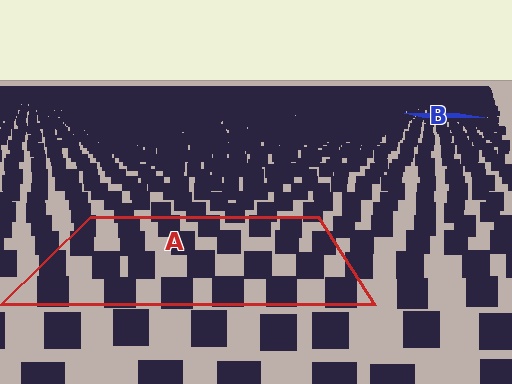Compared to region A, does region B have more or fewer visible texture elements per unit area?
Region B has more texture elements per unit area — they are packed more densely because it is farther away.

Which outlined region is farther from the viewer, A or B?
Region B is farther from the viewer — the texture elements inside it appear smaller and more densely packed.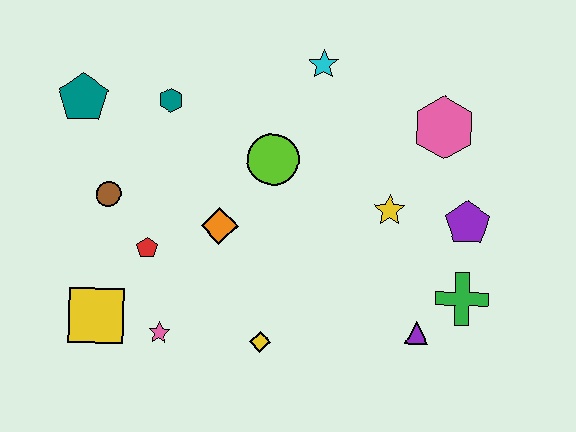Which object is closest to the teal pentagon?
The teal hexagon is closest to the teal pentagon.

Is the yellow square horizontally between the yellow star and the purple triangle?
No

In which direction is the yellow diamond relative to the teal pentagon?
The yellow diamond is below the teal pentagon.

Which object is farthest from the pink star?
The pink hexagon is farthest from the pink star.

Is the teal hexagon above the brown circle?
Yes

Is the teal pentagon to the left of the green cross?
Yes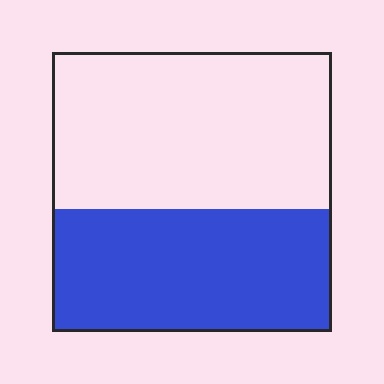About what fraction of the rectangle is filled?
About two fifths (2/5).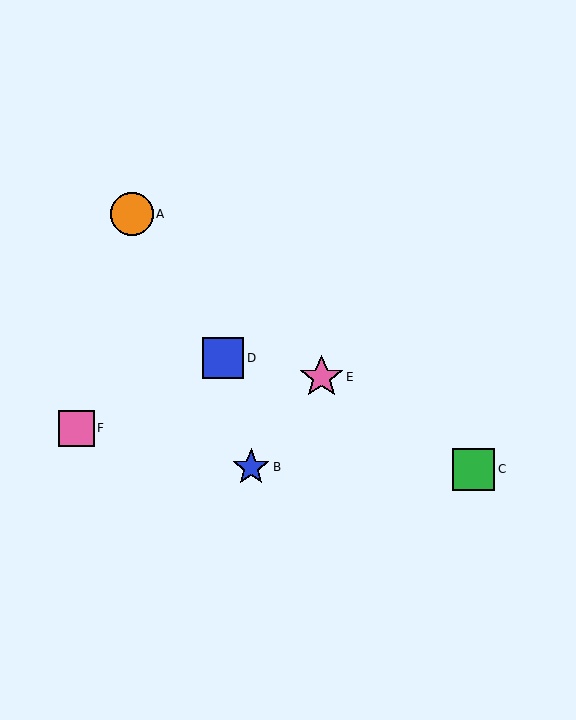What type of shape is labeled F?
Shape F is a pink square.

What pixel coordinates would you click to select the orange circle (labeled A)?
Click at (132, 214) to select the orange circle A.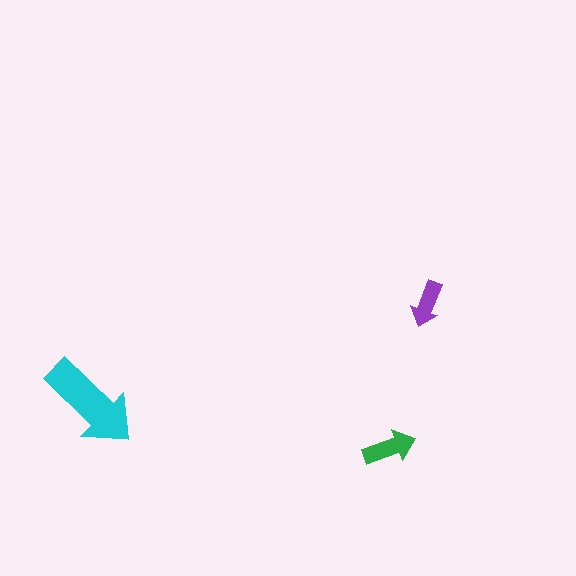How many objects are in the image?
There are 3 objects in the image.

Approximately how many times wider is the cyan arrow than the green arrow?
About 2 times wider.